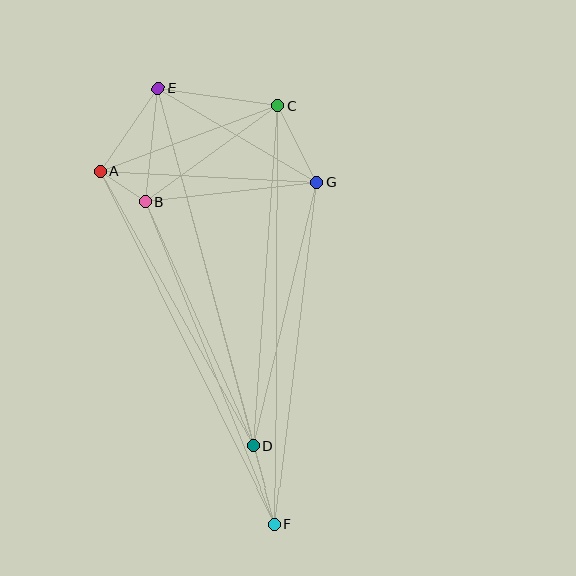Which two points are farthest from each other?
Points E and F are farthest from each other.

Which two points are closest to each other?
Points A and B are closest to each other.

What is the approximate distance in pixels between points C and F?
The distance between C and F is approximately 418 pixels.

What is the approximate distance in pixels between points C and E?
The distance between C and E is approximately 121 pixels.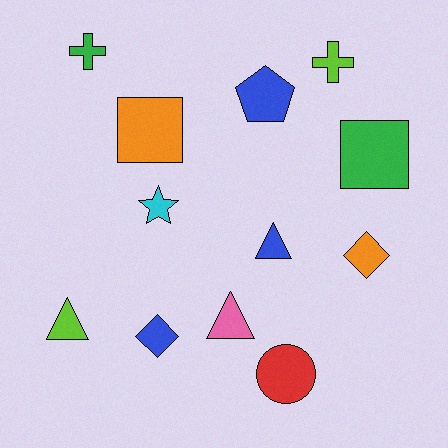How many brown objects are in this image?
There are no brown objects.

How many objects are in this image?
There are 12 objects.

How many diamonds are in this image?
There are 2 diamonds.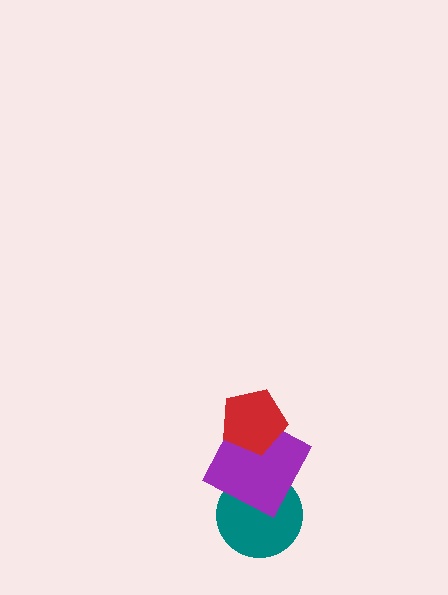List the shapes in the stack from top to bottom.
From top to bottom: the red pentagon, the purple square, the teal circle.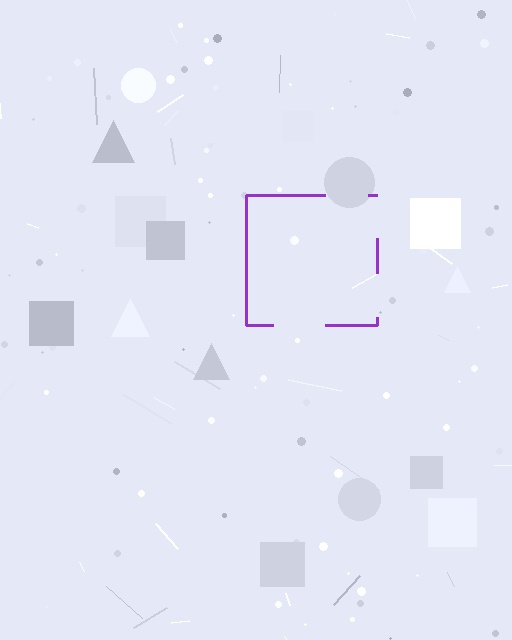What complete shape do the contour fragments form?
The contour fragments form a square.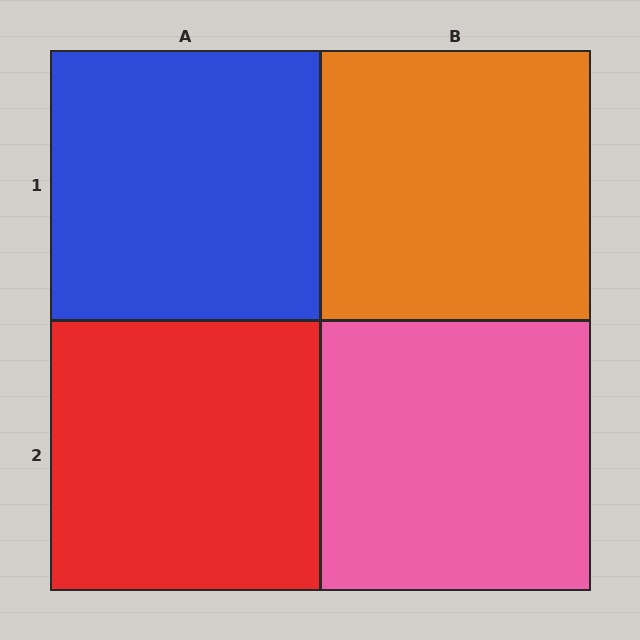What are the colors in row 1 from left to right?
Blue, orange.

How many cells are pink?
1 cell is pink.